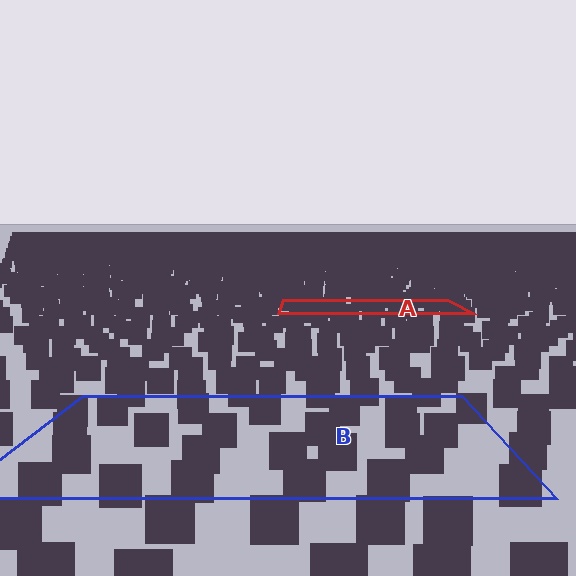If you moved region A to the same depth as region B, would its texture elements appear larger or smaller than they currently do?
They would appear larger. At a closer depth, the same texture elements are projected at a bigger on-screen size.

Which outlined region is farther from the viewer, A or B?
Region A is farther from the viewer — the texture elements inside it appear smaller and more densely packed.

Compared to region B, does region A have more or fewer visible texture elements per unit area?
Region A has more texture elements per unit area — they are packed more densely because it is farther away.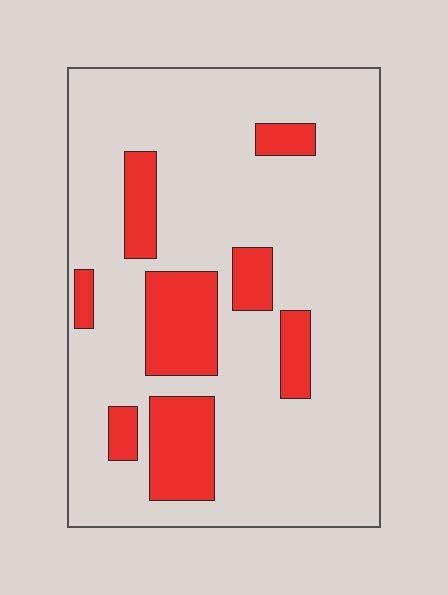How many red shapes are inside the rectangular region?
8.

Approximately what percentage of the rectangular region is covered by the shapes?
Approximately 20%.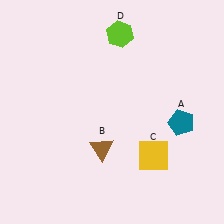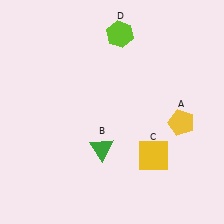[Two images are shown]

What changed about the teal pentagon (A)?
In Image 1, A is teal. In Image 2, it changed to yellow.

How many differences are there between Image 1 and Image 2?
There are 2 differences between the two images.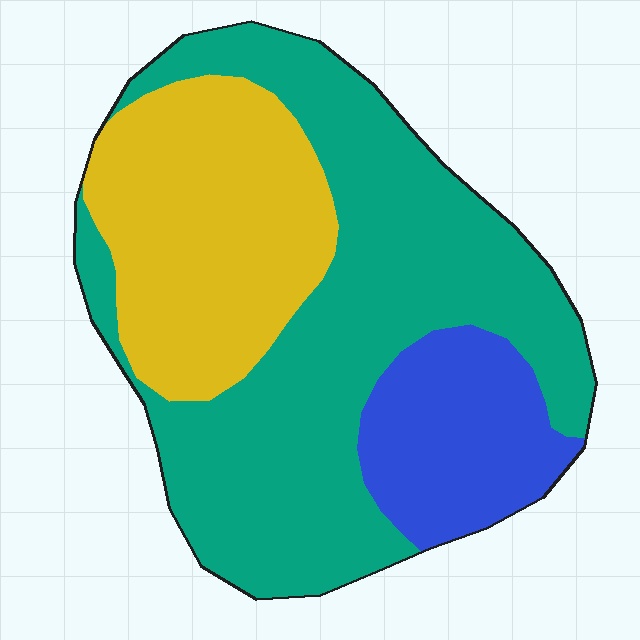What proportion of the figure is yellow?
Yellow covers roughly 30% of the figure.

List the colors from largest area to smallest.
From largest to smallest: teal, yellow, blue.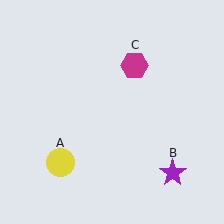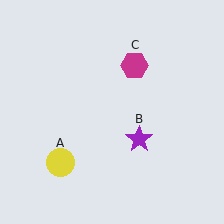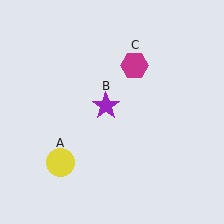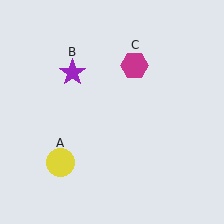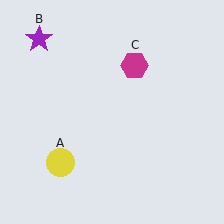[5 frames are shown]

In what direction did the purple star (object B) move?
The purple star (object B) moved up and to the left.